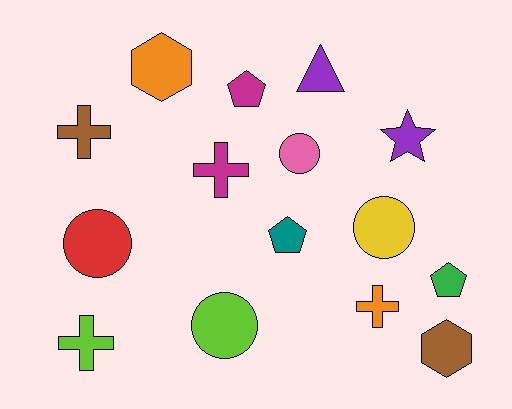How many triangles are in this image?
There is 1 triangle.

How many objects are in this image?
There are 15 objects.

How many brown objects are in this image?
There are 2 brown objects.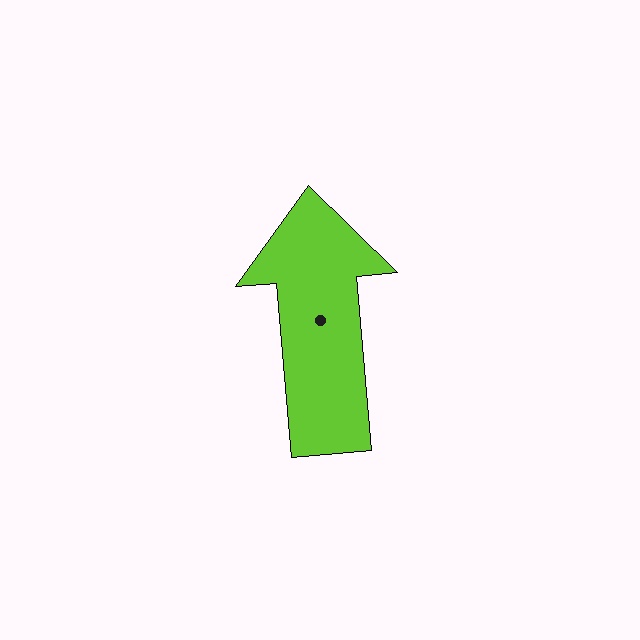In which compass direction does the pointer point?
North.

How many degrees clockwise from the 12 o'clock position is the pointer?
Approximately 355 degrees.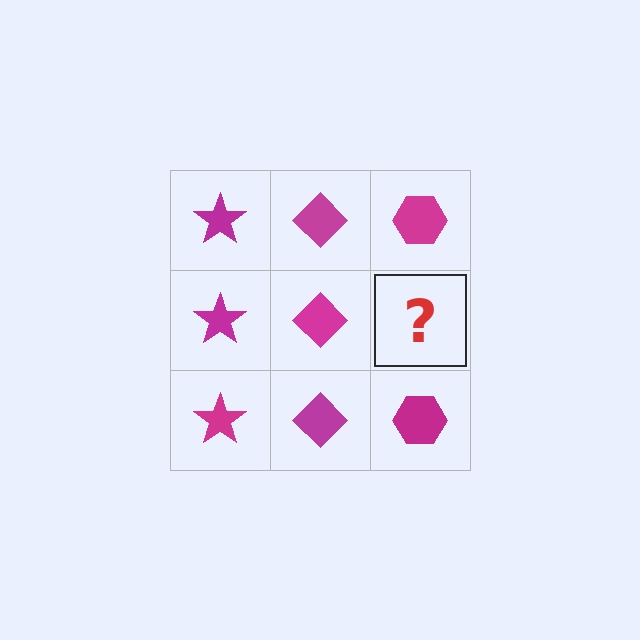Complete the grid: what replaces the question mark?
The question mark should be replaced with a magenta hexagon.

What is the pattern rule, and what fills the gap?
The rule is that each column has a consistent shape. The gap should be filled with a magenta hexagon.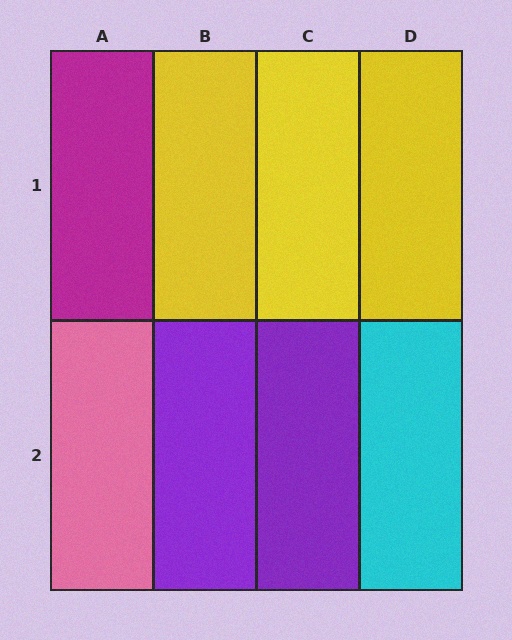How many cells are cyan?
1 cell is cyan.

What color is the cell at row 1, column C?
Yellow.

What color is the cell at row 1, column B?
Yellow.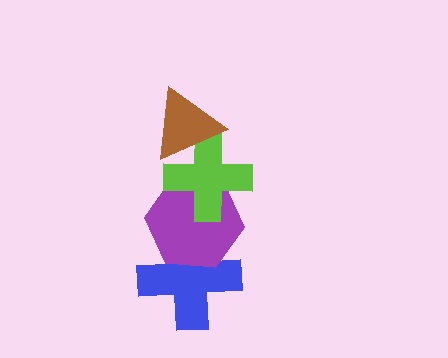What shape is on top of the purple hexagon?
The lime cross is on top of the purple hexagon.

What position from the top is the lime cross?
The lime cross is 2nd from the top.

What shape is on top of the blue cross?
The purple hexagon is on top of the blue cross.